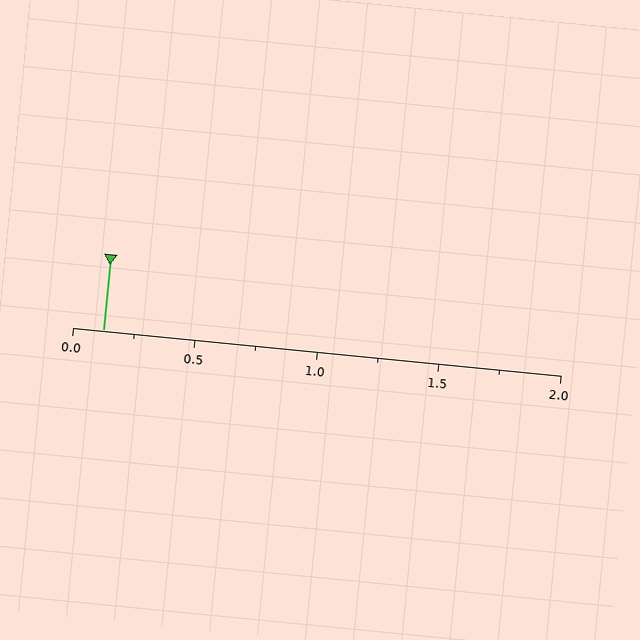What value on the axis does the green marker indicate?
The marker indicates approximately 0.12.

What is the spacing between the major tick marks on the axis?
The major ticks are spaced 0.5 apart.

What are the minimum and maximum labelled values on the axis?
The axis runs from 0.0 to 2.0.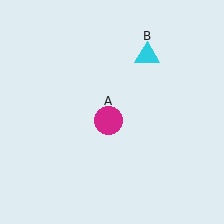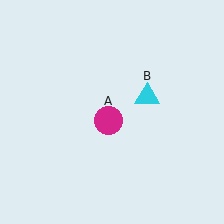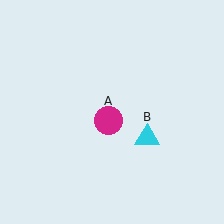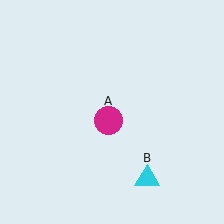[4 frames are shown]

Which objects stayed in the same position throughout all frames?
Magenta circle (object A) remained stationary.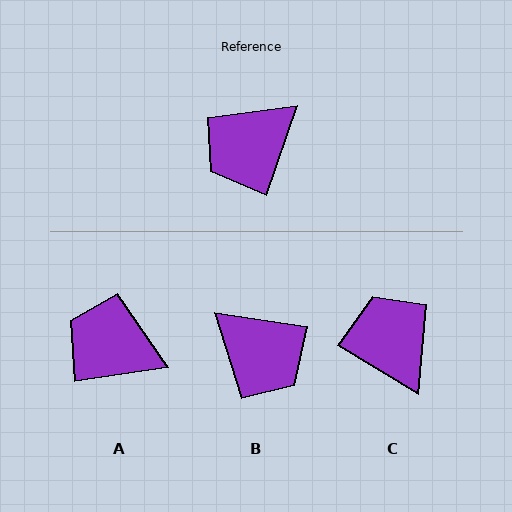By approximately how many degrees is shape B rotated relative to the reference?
Approximately 101 degrees counter-clockwise.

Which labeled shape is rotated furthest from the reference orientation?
C, about 102 degrees away.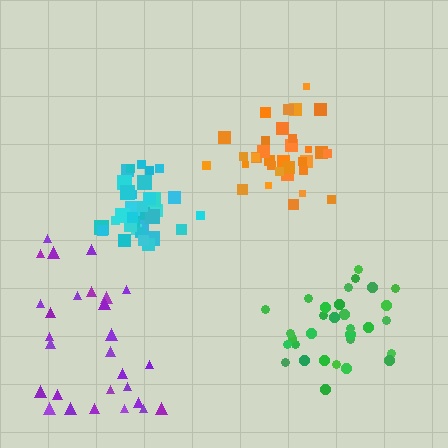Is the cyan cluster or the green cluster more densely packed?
Cyan.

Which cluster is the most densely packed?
Cyan.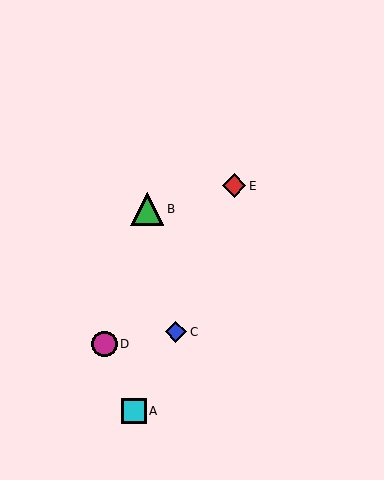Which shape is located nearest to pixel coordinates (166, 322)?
The blue diamond (labeled C) at (176, 332) is nearest to that location.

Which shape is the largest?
The green triangle (labeled B) is the largest.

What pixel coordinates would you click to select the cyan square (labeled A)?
Click at (134, 411) to select the cyan square A.